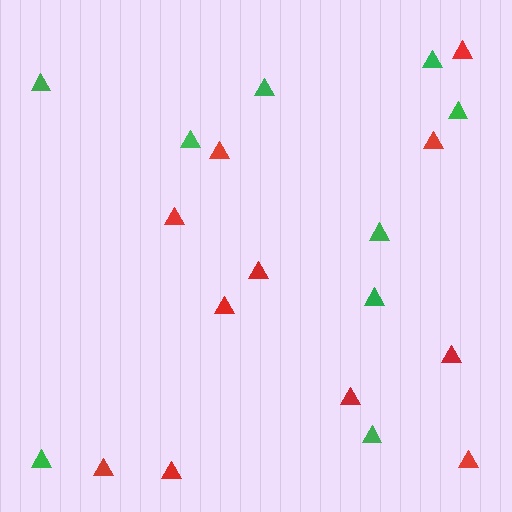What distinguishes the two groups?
There are 2 groups: one group of green triangles (9) and one group of red triangles (11).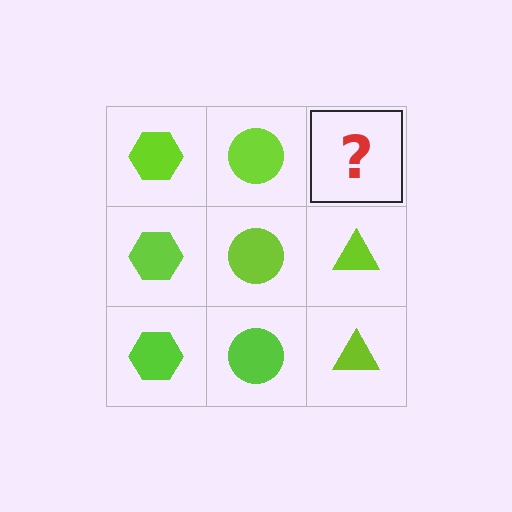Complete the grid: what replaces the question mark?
The question mark should be replaced with a lime triangle.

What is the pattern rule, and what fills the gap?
The rule is that each column has a consistent shape. The gap should be filled with a lime triangle.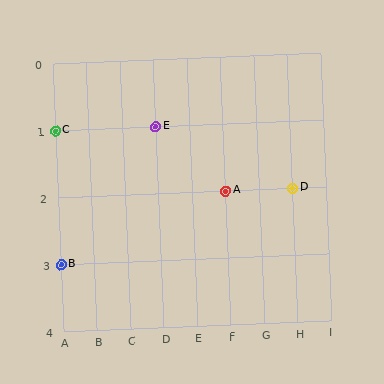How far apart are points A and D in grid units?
Points A and D are 2 columns apart.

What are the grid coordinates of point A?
Point A is at grid coordinates (F, 2).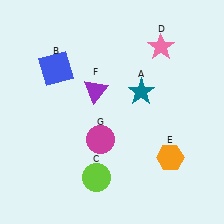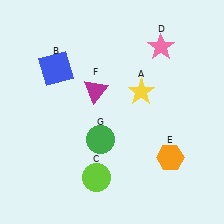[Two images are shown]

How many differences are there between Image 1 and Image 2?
There are 3 differences between the two images.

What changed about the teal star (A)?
In Image 1, A is teal. In Image 2, it changed to yellow.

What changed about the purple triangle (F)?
In Image 1, F is purple. In Image 2, it changed to magenta.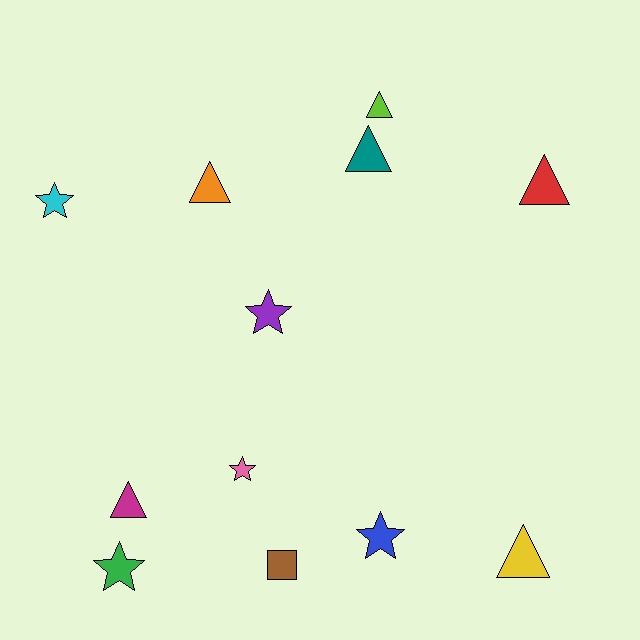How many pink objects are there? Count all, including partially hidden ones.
There is 1 pink object.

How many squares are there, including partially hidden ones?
There is 1 square.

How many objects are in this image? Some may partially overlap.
There are 12 objects.